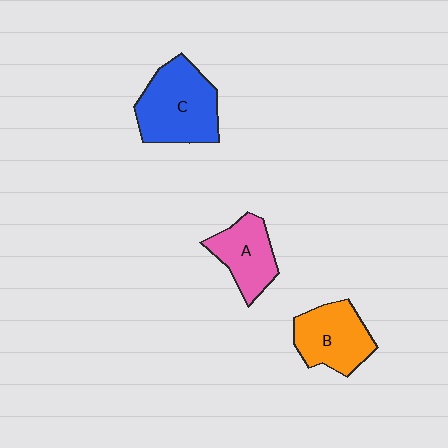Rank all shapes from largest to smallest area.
From largest to smallest: C (blue), B (orange), A (pink).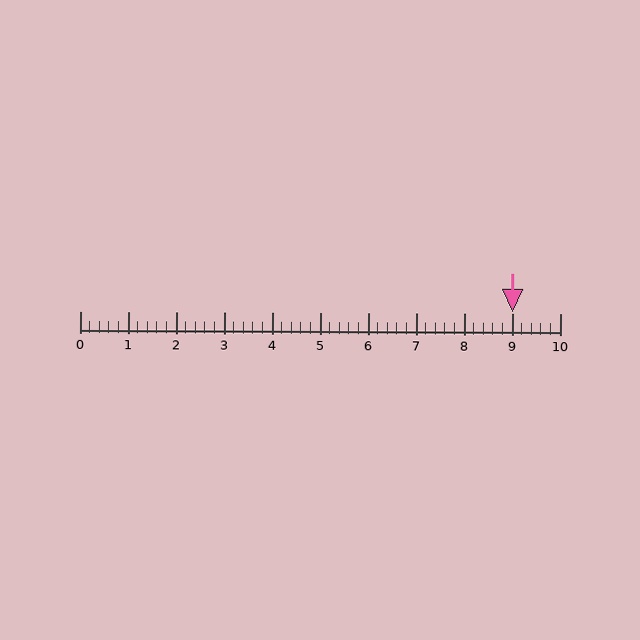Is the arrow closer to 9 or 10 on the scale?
The arrow is closer to 9.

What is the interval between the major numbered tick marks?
The major tick marks are spaced 1 units apart.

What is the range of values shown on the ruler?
The ruler shows values from 0 to 10.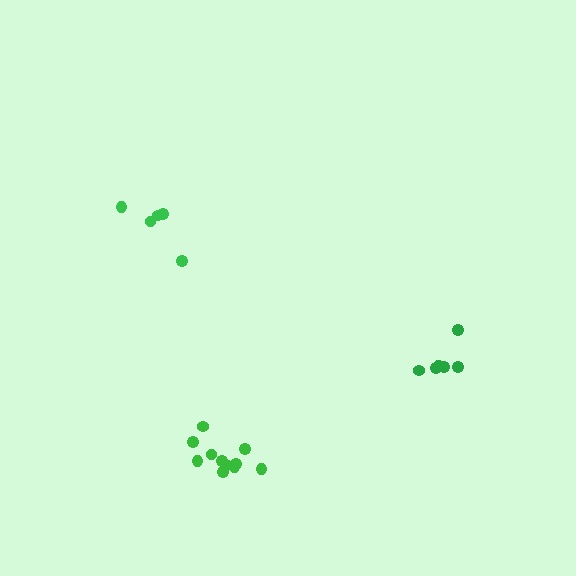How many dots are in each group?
Group 1: 6 dots, Group 2: 5 dots, Group 3: 11 dots (22 total).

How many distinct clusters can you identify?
There are 3 distinct clusters.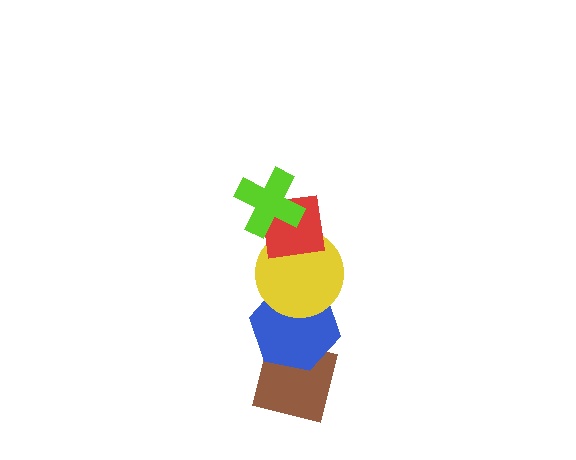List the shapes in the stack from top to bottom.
From top to bottom: the lime cross, the red square, the yellow circle, the blue hexagon, the brown square.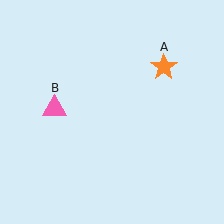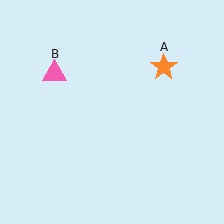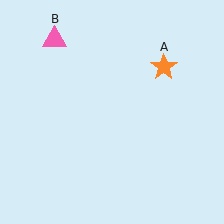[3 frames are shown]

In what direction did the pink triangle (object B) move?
The pink triangle (object B) moved up.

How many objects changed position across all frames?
1 object changed position: pink triangle (object B).